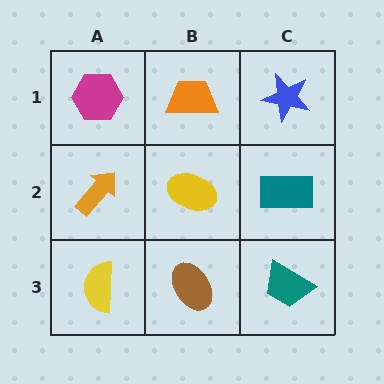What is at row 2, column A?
An orange arrow.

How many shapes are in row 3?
3 shapes.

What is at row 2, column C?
A teal rectangle.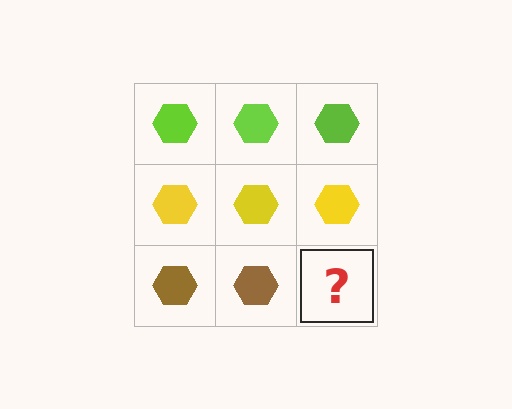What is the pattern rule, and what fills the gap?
The rule is that each row has a consistent color. The gap should be filled with a brown hexagon.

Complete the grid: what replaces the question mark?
The question mark should be replaced with a brown hexagon.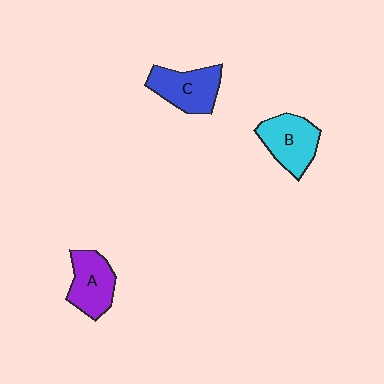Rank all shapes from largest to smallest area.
From largest to smallest: B (cyan), C (blue), A (purple).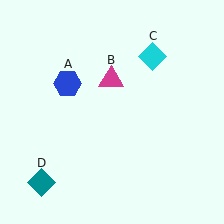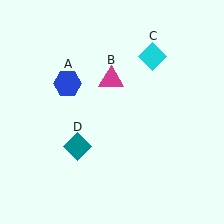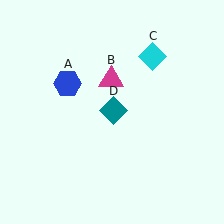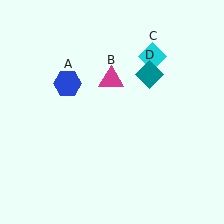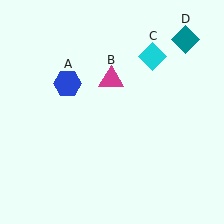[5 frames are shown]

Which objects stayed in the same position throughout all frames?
Blue hexagon (object A) and magenta triangle (object B) and cyan diamond (object C) remained stationary.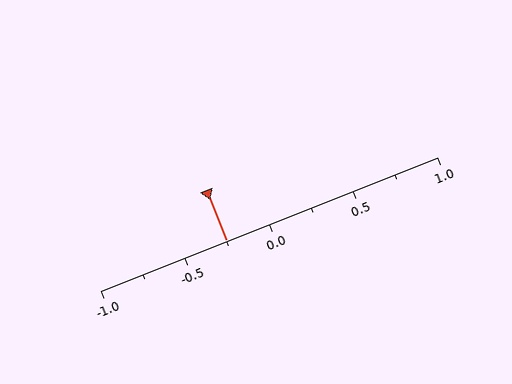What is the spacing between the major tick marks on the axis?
The major ticks are spaced 0.5 apart.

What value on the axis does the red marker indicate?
The marker indicates approximately -0.25.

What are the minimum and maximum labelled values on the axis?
The axis runs from -1.0 to 1.0.